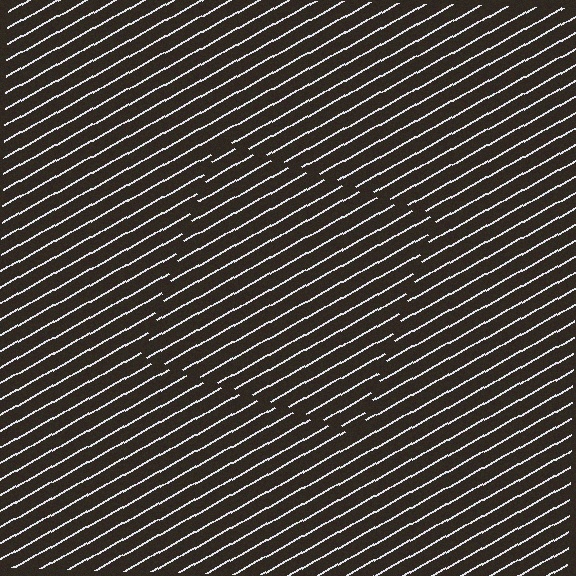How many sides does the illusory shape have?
4 sides — the line-ends trace a square.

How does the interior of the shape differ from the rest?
The interior of the shape contains the same grating, shifted by half a period — the contour is defined by the phase discontinuity where line-ends from the inner and outer gratings abut.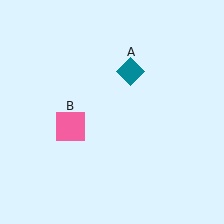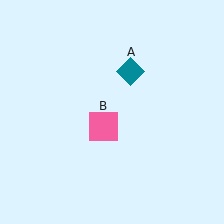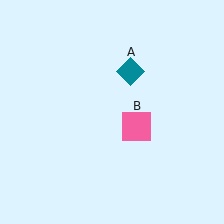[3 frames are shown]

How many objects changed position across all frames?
1 object changed position: pink square (object B).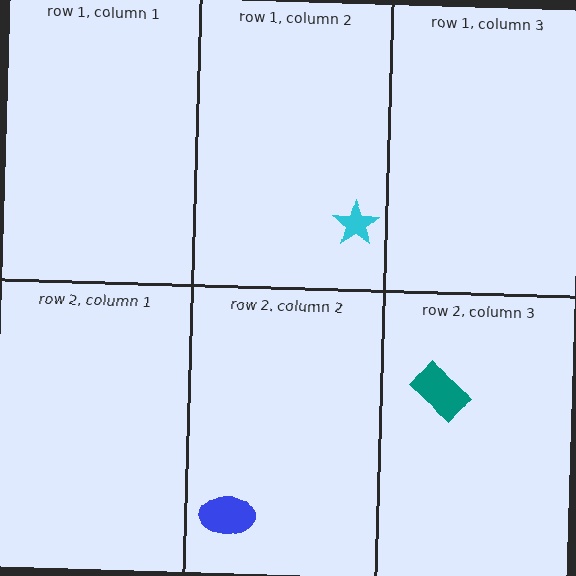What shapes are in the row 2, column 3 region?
The teal rectangle.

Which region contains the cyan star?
The row 1, column 2 region.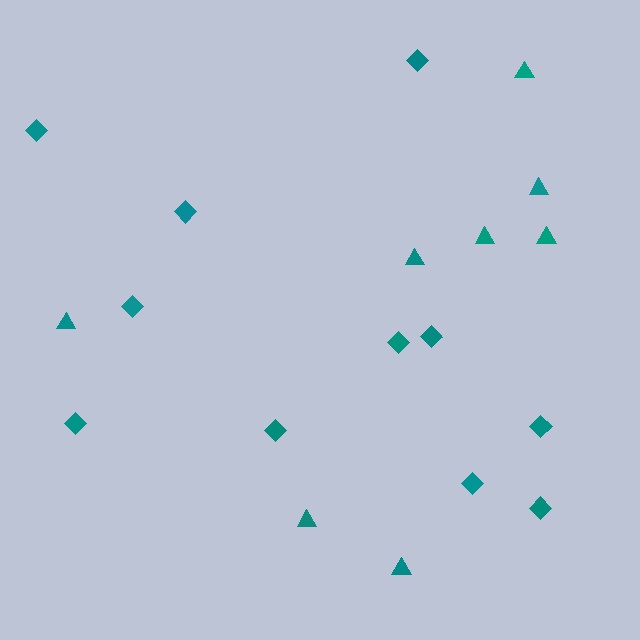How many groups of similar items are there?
There are 2 groups: one group of diamonds (11) and one group of triangles (8).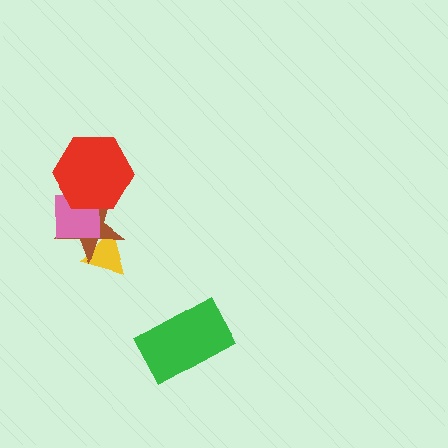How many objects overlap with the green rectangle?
0 objects overlap with the green rectangle.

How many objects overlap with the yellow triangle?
2 objects overlap with the yellow triangle.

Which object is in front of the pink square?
The red hexagon is in front of the pink square.